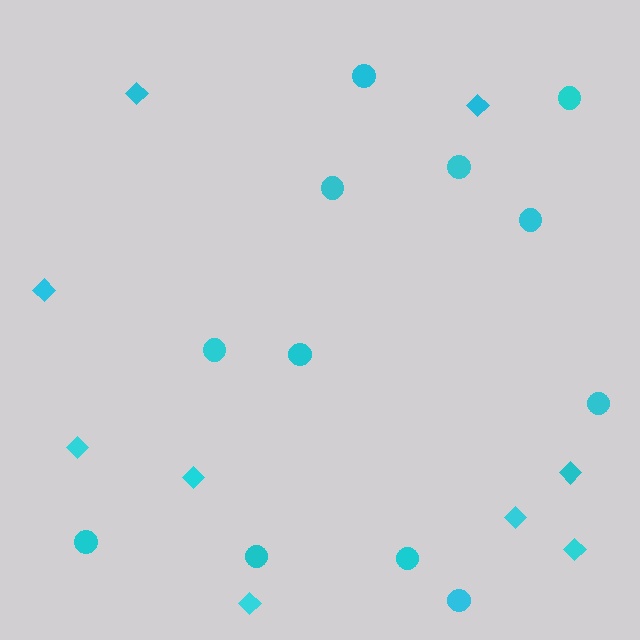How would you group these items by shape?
There are 2 groups: one group of diamonds (9) and one group of circles (12).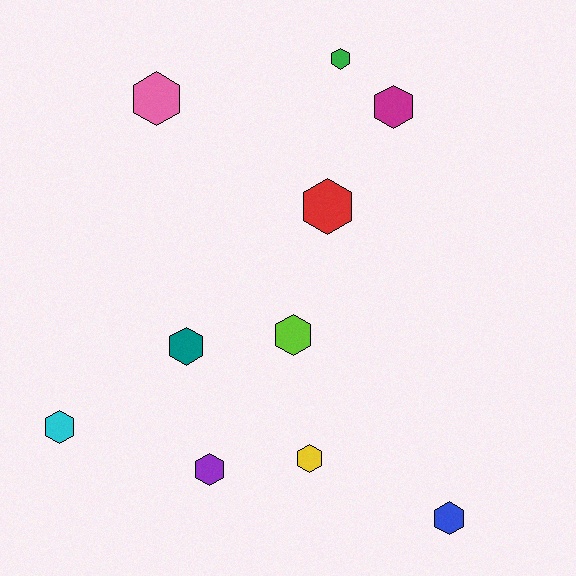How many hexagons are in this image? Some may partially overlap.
There are 10 hexagons.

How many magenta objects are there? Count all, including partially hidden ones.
There is 1 magenta object.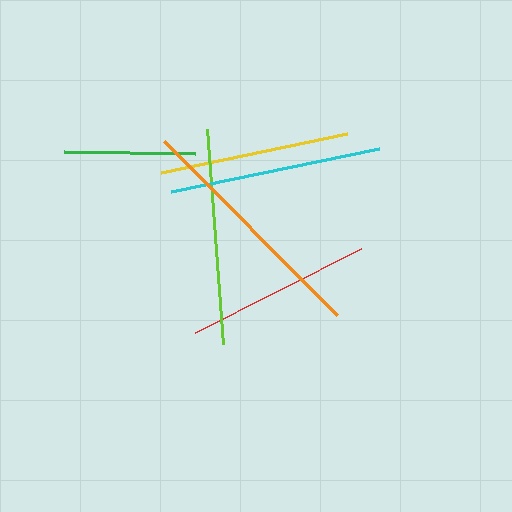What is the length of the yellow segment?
The yellow segment is approximately 190 pixels long.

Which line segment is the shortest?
The green line is the shortest at approximately 130 pixels.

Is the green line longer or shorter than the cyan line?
The cyan line is longer than the green line.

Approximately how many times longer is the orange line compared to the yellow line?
The orange line is approximately 1.3 times the length of the yellow line.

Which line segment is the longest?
The orange line is the longest at approximately 246 pixels.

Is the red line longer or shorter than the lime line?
The lime line is longer than the red line.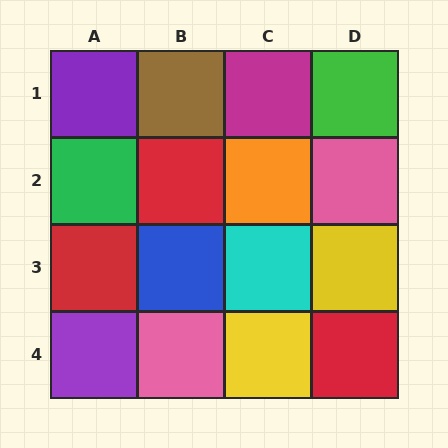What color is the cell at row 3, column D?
Yellow.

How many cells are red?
3 cells are red.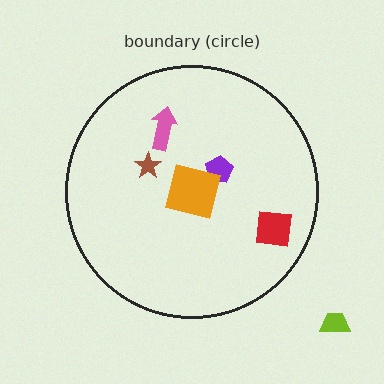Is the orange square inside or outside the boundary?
Inside.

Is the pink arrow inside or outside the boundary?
Inside.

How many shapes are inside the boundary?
5 inside, 1 outside.